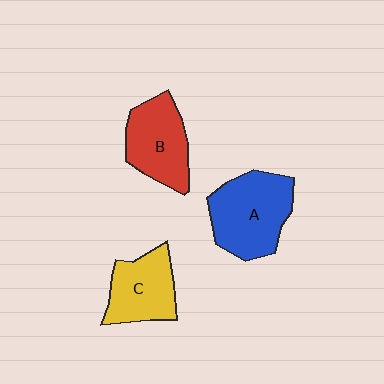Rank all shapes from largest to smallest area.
From largest to smallest: A (blue), B (red), C (yellow).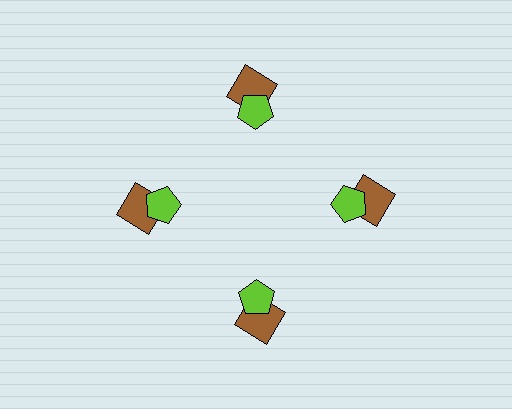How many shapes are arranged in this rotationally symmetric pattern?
There are 8 shapes, arranged in 4 groups of 2.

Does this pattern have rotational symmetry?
Yes, this pattern has 4-fold rotational symmetry. It looks the same after rotating 90 degrees around the center.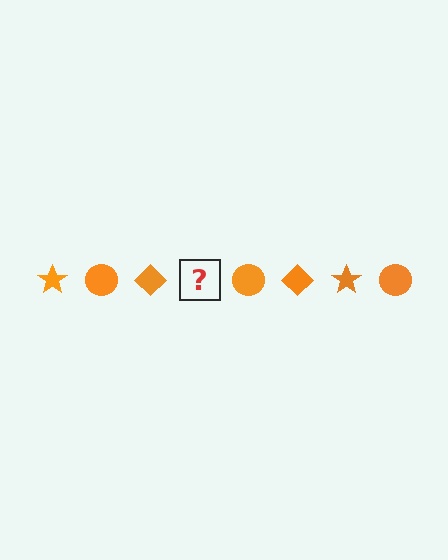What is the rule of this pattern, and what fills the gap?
The rule is that the pattern cycles through star, circle, diamond shapes in orange. The gap should be filled with an orange star.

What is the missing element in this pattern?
The missing element is an orange star.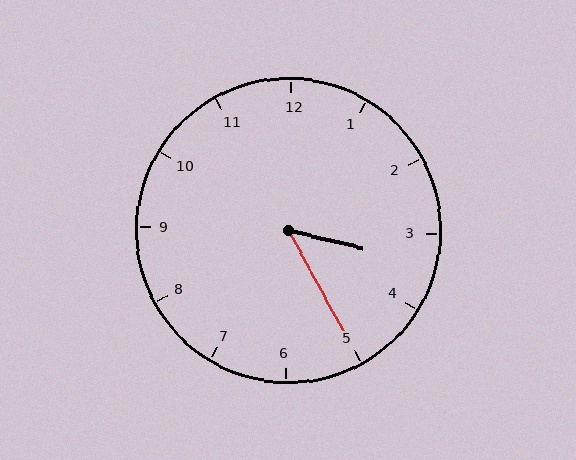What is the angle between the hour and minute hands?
Approximately 48 degrees.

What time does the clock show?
3:25.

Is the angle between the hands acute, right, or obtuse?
It is acute.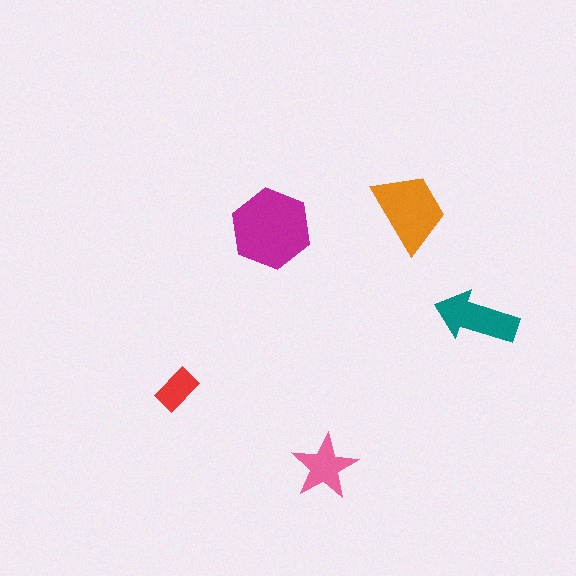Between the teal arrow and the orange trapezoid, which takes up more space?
The orange trapezoid.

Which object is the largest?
The magenta hexagon.